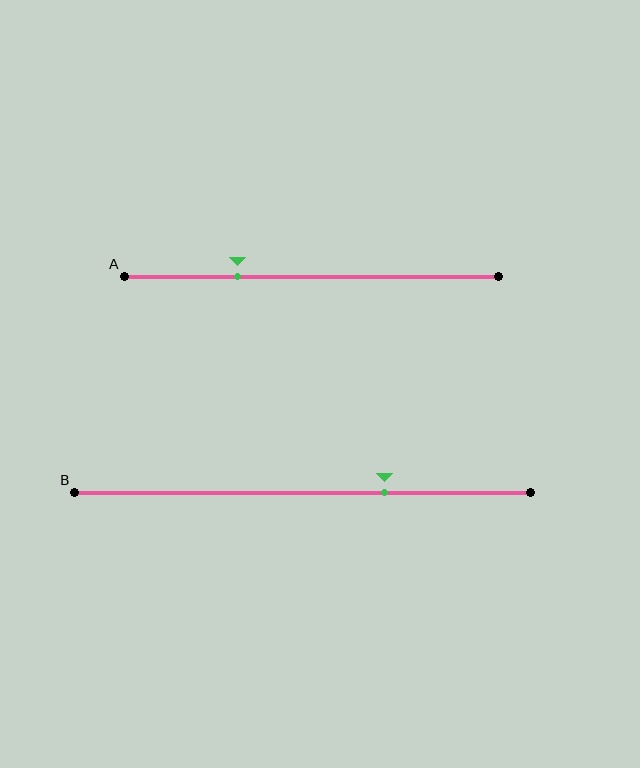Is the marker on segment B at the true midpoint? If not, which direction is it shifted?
No, the marker on segment B is shifted to the right by about 18% of the segment length.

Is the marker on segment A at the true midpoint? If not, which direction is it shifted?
No, the marker on segment A is shifted to the left by about 20% of the segment length.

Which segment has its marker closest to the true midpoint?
Segment B has its marker closest to the true midpoint.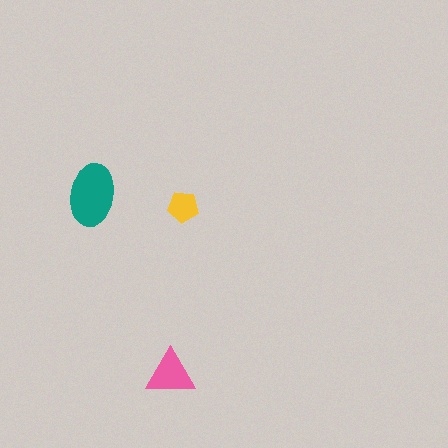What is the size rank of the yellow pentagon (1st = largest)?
3rd.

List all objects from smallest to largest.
The yellow pentagon, the pink triangle, the teal ellipse.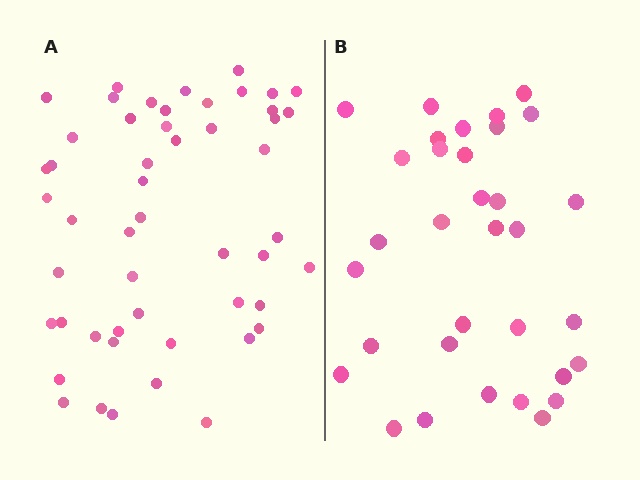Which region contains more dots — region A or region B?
Region A (the left region) has more dots.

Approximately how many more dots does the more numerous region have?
Region A has approximately 20 more dots than region B.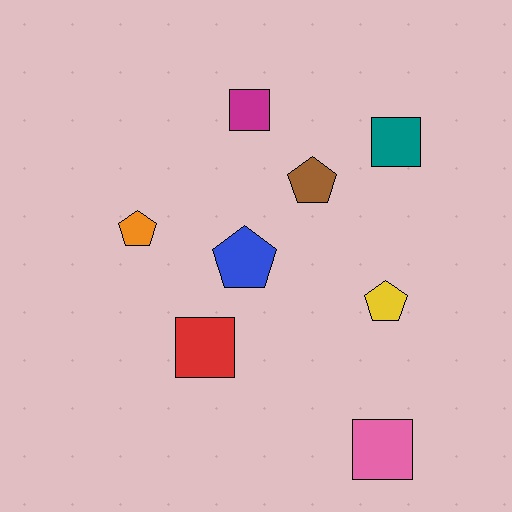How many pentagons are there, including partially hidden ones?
There are 4 pentagons.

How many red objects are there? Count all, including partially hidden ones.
There is 1 red object.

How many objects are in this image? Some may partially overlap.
There are 8 objects.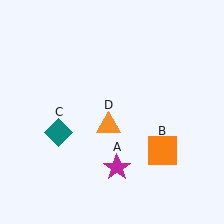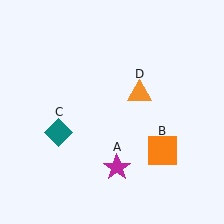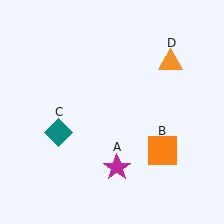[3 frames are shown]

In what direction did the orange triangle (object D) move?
The orange triangle (object D) moved up and to the right.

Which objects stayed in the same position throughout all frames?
Magenta star (object A) and orange square (object B) and teal diamond (object C) remained stationary.